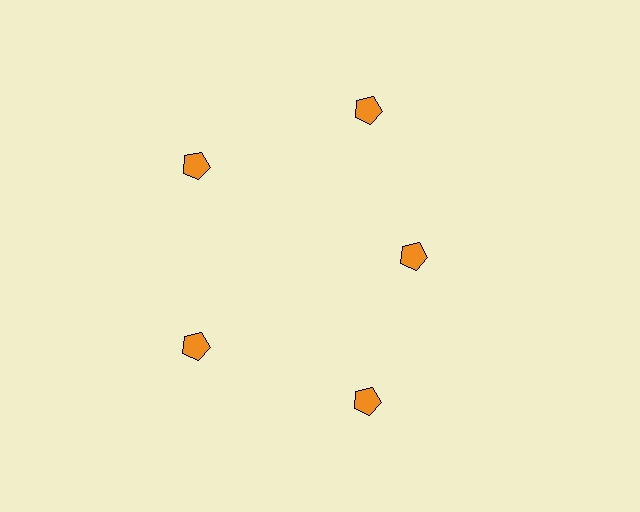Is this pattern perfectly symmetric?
No. The 5 orange pentagons are arranged in a ring, but one element near the 3 o'clock position is pulled inward toward the center, breaking the 5-fold rotational symmetry.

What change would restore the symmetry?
The symmetry would be restored by moving it outward, back onto the ring so that all 5 pentagons sit at equal angles and equal distance from the center.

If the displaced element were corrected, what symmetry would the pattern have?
It would have 5-fold rotational symmetry — the pattern would map onto itself every 72 degrees.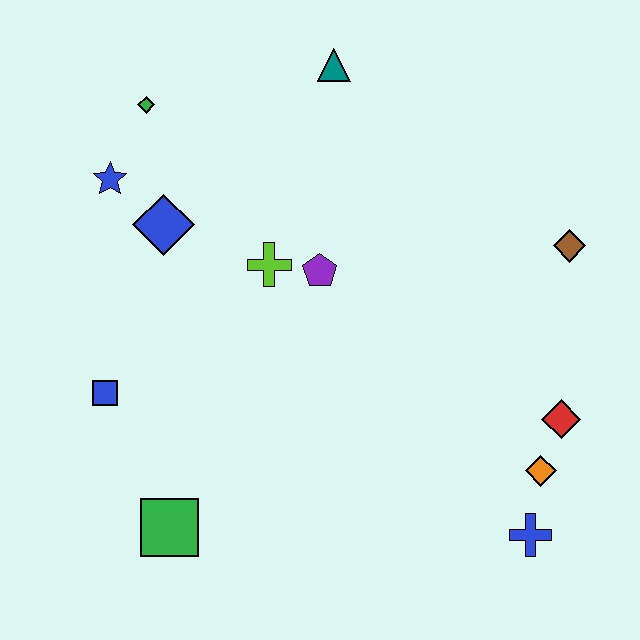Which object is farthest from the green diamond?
The blue cross is farthest from the green diamond.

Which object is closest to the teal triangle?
The green diamond is closest to the teal triangle.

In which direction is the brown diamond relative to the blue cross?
The brown diamond is above the blue cross.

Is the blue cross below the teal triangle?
Yes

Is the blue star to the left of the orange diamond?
Yes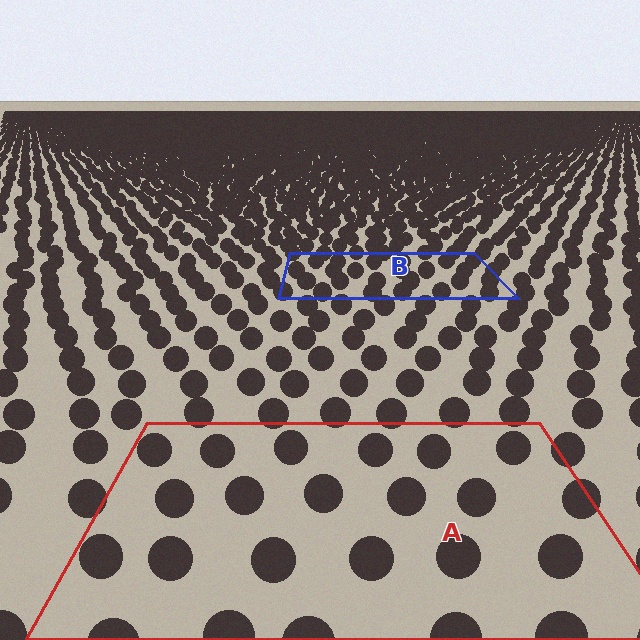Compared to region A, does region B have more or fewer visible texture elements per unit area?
Region B has more texture elements per unit area — they are packed more densely because it is farther away.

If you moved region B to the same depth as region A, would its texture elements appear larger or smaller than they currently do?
They would appear larger. At a closer depth, the same texture elements are projected at a bigger on-screen size.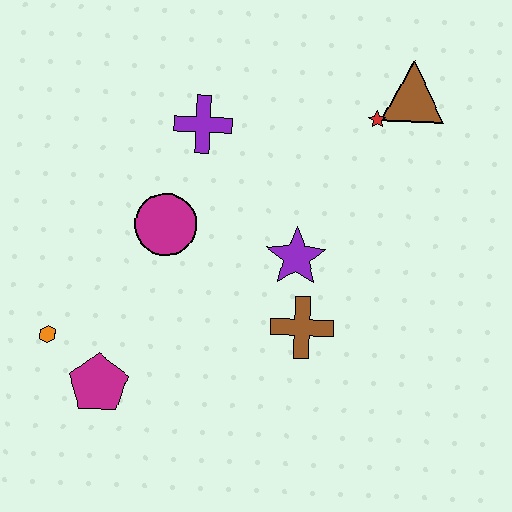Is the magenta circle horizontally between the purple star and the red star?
No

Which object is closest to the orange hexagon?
The magenta pentagon is closest to the orange hexagon.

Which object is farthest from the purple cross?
The magenta pentagon is farthest from the purple cross.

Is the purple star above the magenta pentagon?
Yes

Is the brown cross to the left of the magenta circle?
No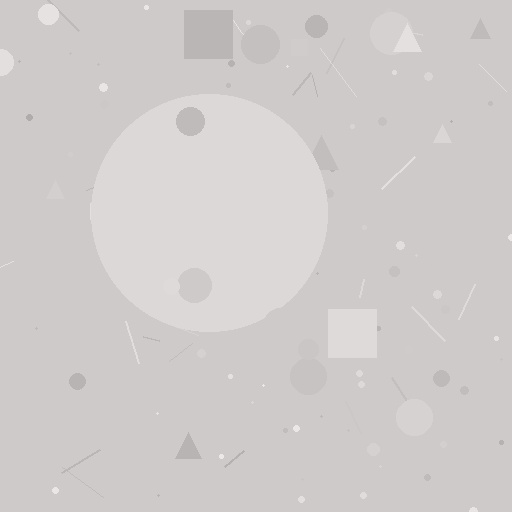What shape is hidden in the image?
A circle is hidden in the image.